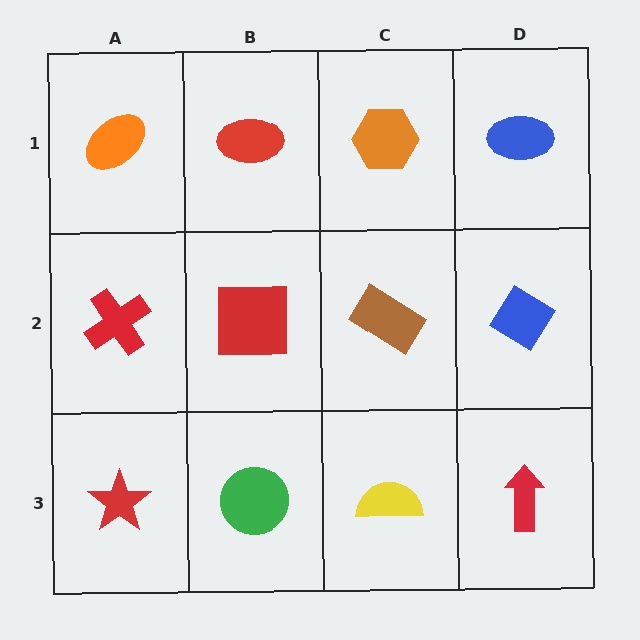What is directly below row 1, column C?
A brown rectangle.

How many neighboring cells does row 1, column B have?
3.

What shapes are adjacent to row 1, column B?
A red square (row 2, column B), an orange ellipse (row 1, column A), an orange hexagon (row 1, column C).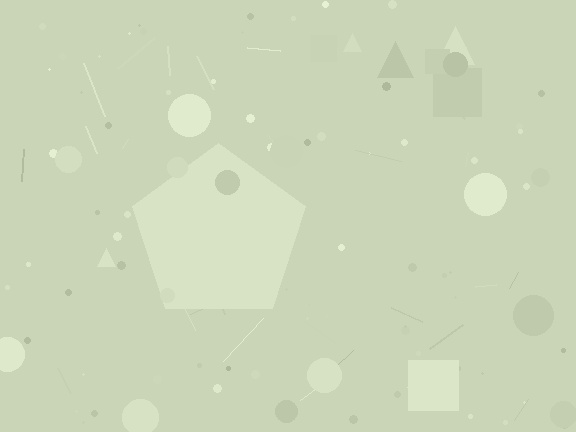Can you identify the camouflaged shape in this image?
The camouflaged shape is a pentagon.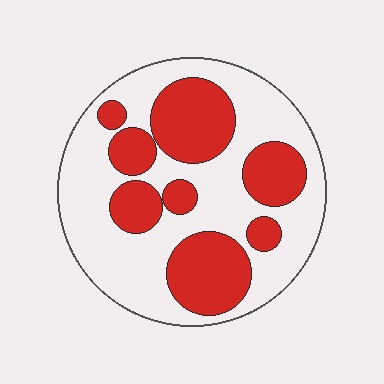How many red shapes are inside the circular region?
8.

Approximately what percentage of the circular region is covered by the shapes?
Approximately 40%.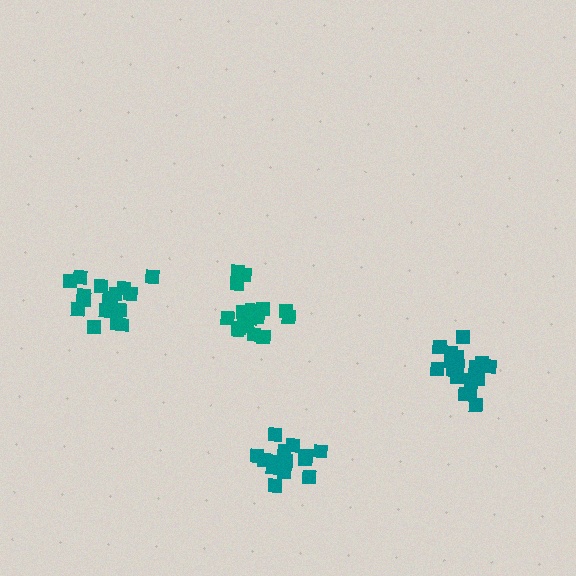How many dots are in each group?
Group 1: 18 dots, Group 2: 20 dots, Group 3: 17 dots, Group 4: 16 dots (71 total).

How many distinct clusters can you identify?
There are 4 distinct clusters.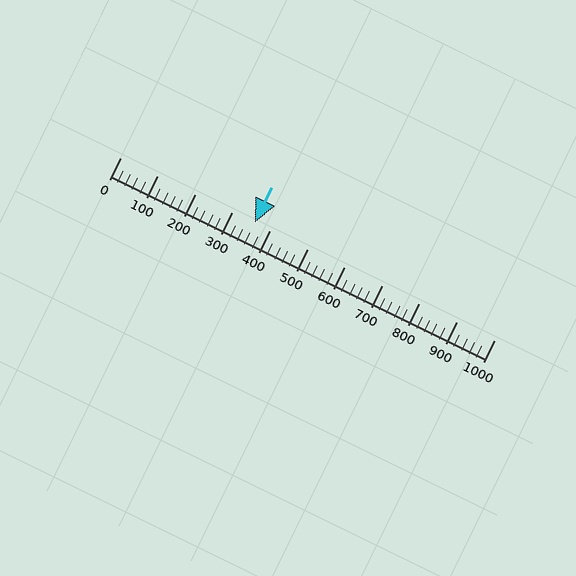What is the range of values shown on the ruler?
The ruler shows values from 0 to 1000.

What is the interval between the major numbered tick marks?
The major tick marks are spaced 100 units apart.